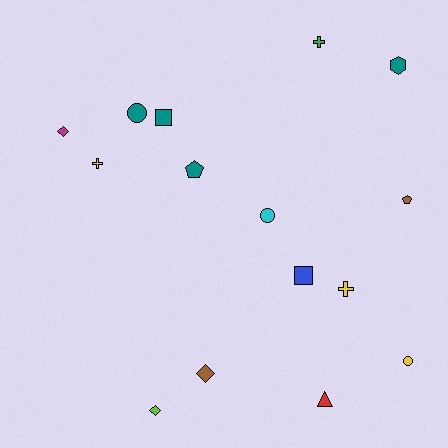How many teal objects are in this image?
There are 4 teal objects.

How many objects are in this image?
There are 15 objects.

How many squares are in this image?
There are 2 squares.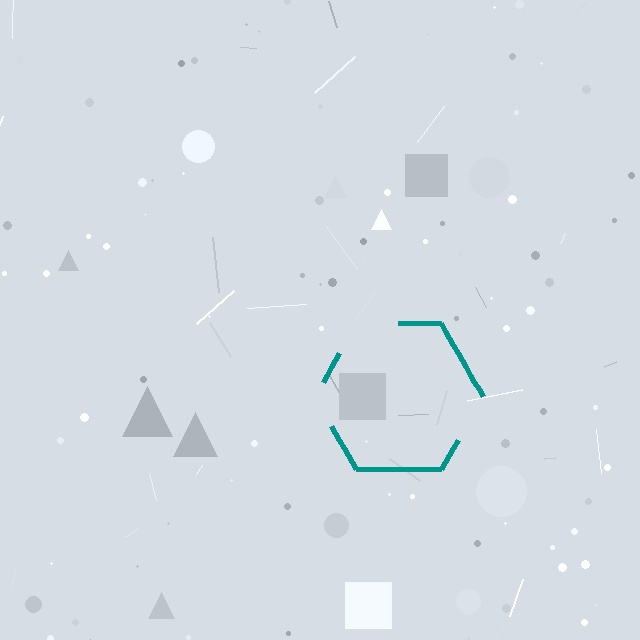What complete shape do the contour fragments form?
The contour fragments form a hexagon.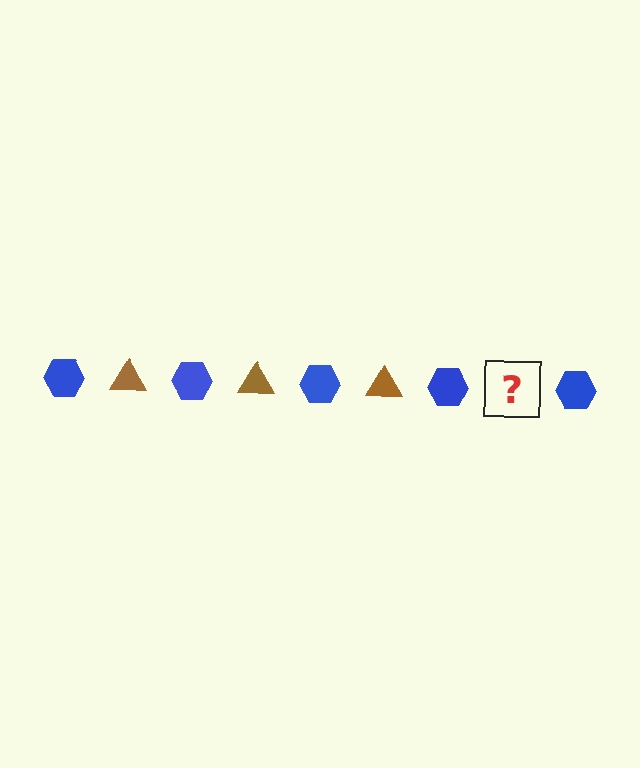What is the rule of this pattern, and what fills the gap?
The rule is that the pattern alternates between blue hexagon and brown triangle. The gap should be filled with a brown triangle.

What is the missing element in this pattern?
The missing element is a brown triangle.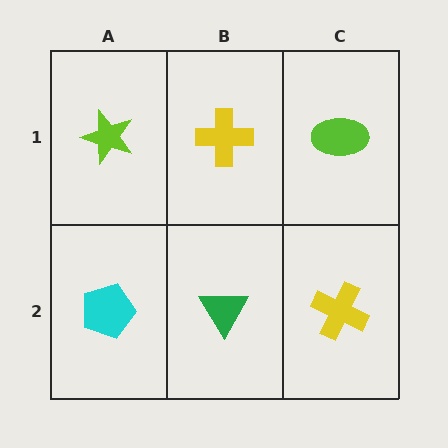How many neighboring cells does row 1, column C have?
2.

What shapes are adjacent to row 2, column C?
A lime ellipse (row 1, column C), a green triangle (row 2, column B).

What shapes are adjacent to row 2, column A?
A lime star (row 1, column A), a green triangle (row 2, column B).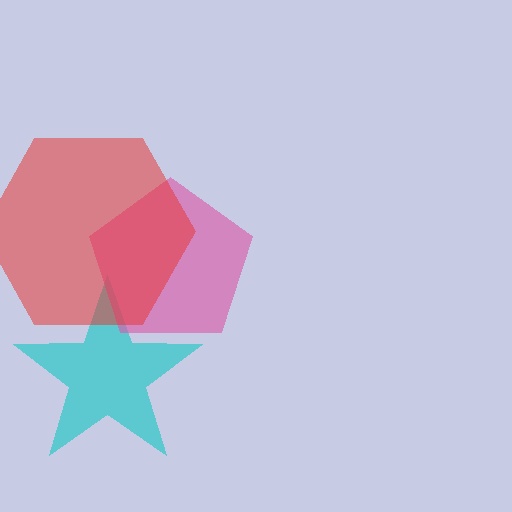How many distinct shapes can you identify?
There are 3 distinct shapes: a cyan star, a pink pentagon, a red hexagon.